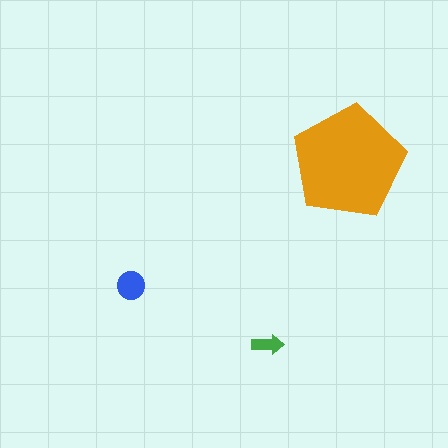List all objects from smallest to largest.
The green arrow, the blue circle, the orange pentagon.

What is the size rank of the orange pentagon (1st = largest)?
1st.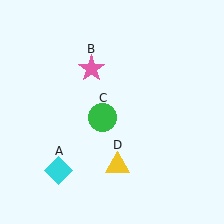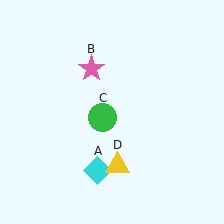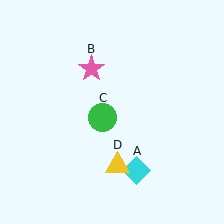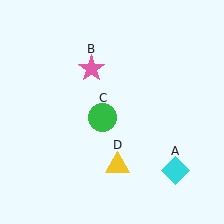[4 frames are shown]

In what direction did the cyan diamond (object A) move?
The cyan diamond (object A) moved right.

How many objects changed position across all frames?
1 object changed position: cyan diamond (object A).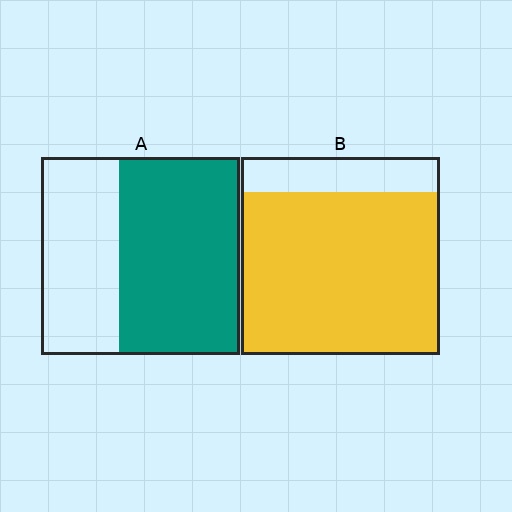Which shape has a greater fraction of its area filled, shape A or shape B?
Shape B.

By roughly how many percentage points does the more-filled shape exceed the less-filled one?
By roughly 20 percentage points (B over A).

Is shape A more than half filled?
Yes.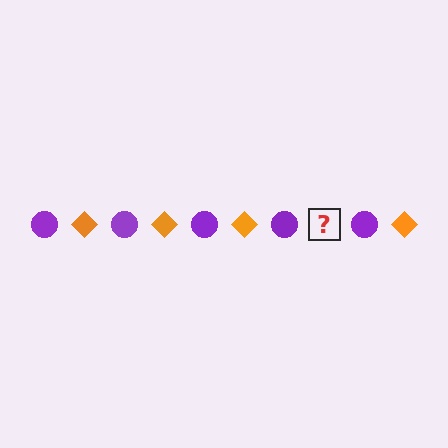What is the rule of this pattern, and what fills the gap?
The rule is that the pattern alternates between purple circle and orange diamond. The gap should be filled with an orange diamond.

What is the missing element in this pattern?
The missing element is an orange diamond.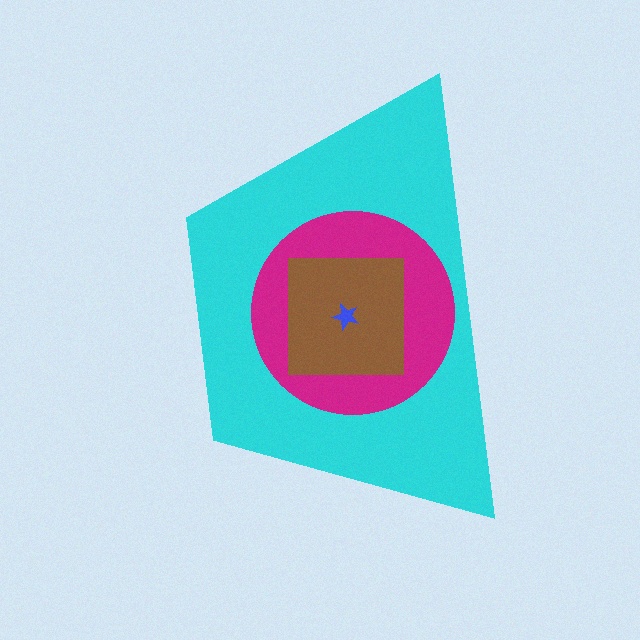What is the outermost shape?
The cyan trapezoid.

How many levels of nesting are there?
4.